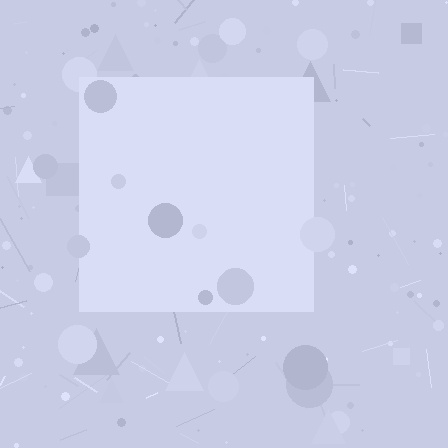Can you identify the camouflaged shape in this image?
The camouflaged shape is a square.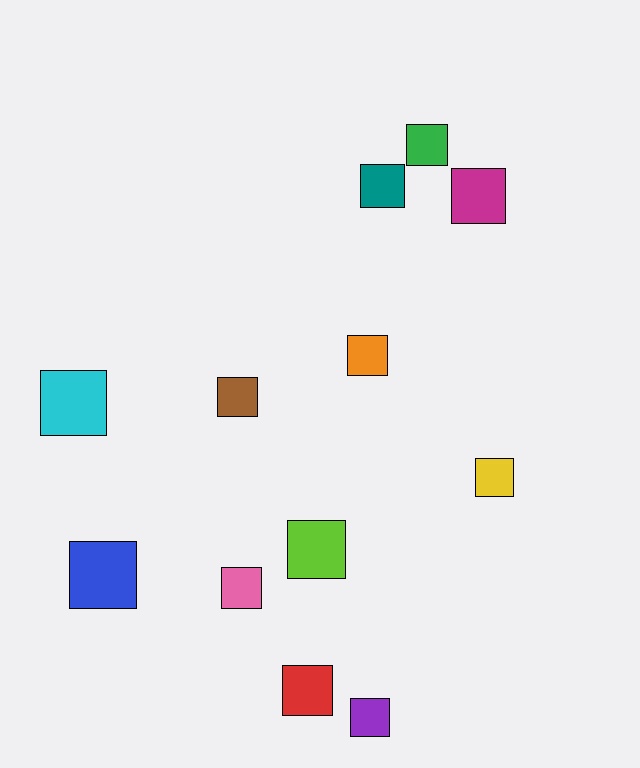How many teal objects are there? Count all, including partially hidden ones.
There is 1 teal object.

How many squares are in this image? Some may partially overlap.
There are 12 squares.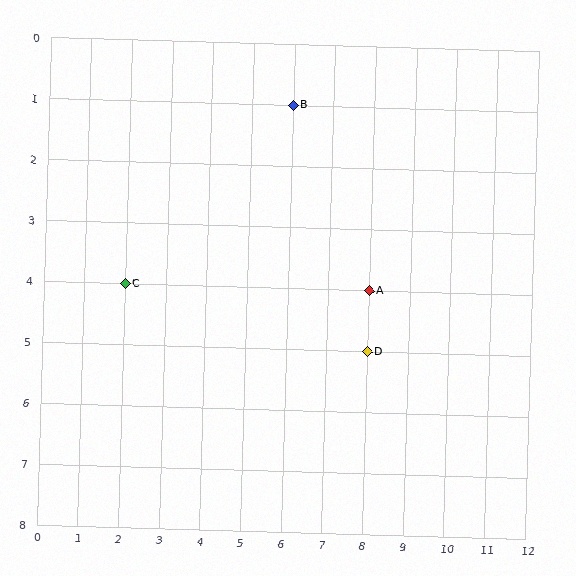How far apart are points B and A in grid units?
Points B and A are 2 columns and 3 rows apart (about 3.6 grid units diagonally).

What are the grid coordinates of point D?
Point D is at grid coordinates (8, 5).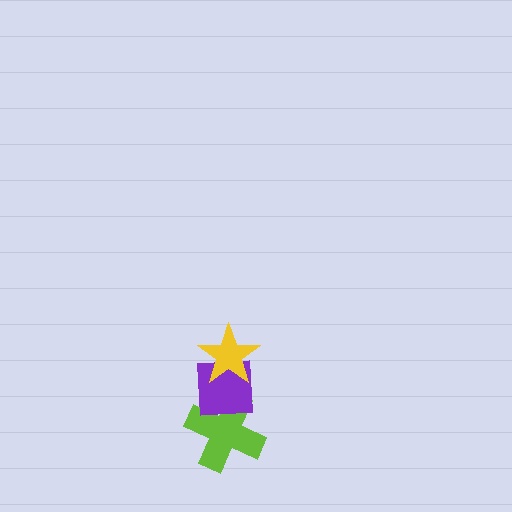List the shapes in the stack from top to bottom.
From top to bottom: the yellow star, the purple square, the lime cross.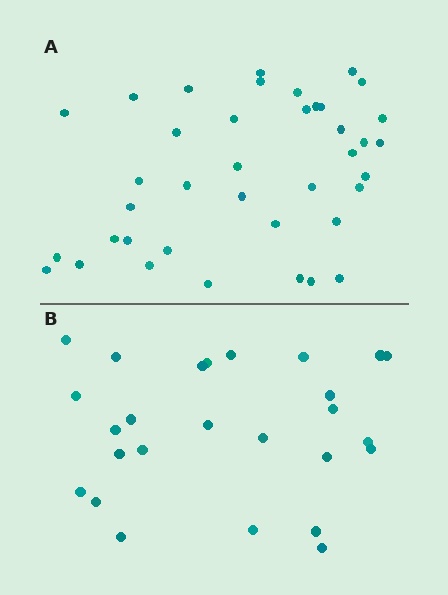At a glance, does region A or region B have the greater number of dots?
Region A (the top region) has more dots.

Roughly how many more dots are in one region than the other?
Region A has approximately 15 more dots than region B.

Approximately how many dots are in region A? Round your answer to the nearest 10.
About 40 dots. (The exact count is 39, which rounds to 40.)